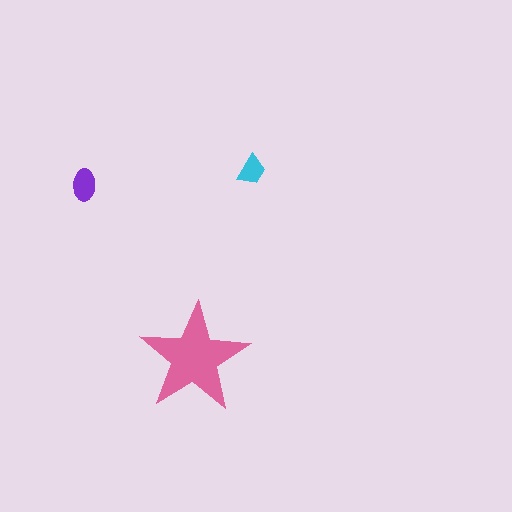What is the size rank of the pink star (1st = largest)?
1st.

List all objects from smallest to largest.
The cyan trapezoid, the purple ellipse, the pink star.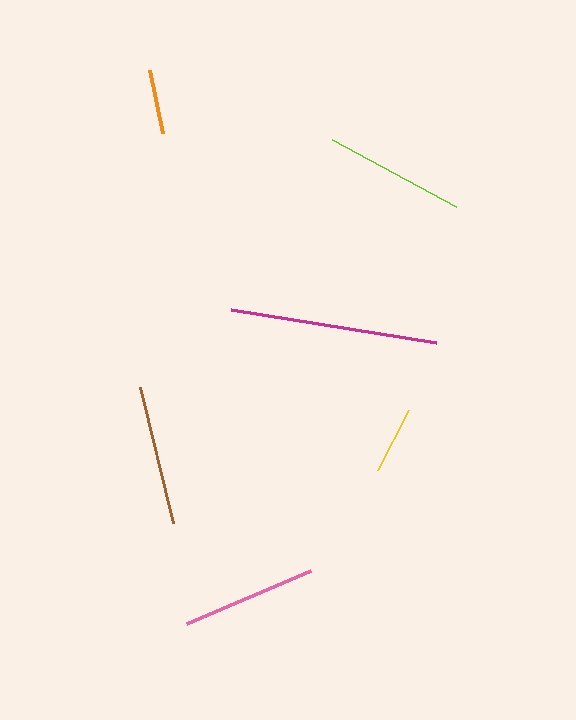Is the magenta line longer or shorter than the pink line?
The magenta line is longer than the pink line.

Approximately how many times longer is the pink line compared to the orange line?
The pink line is approximately 2.1 times the length of the orange line.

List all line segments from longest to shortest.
From longest to shortest: magenta, lime, brown, pink, yellow, orange.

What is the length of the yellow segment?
The yellow segment is approximately 67 pixels long.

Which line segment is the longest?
The magenta line is the longest at approximately 207 pixels.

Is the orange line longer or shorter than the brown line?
The brown line is longer than the orange line.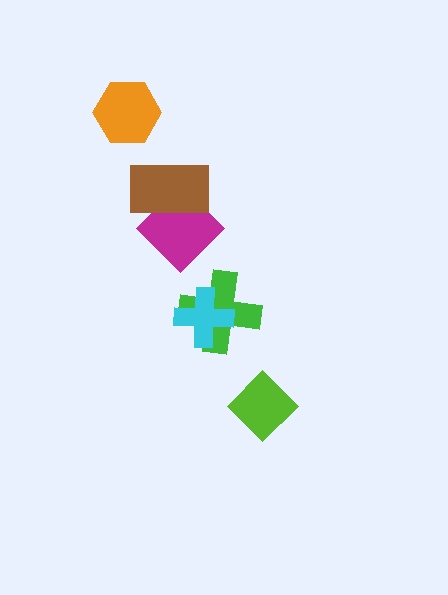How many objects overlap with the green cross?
1 object overlaps with the green cross.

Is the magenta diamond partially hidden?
Yes, it is partially covered by another shape.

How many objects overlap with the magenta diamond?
1 object overlaps with the magenta diamond.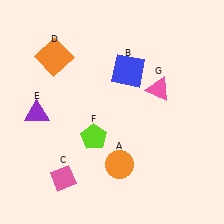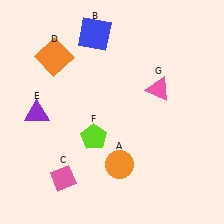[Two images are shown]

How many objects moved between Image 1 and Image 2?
1 object moved between the two images.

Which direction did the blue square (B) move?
The blue square (B) moved up.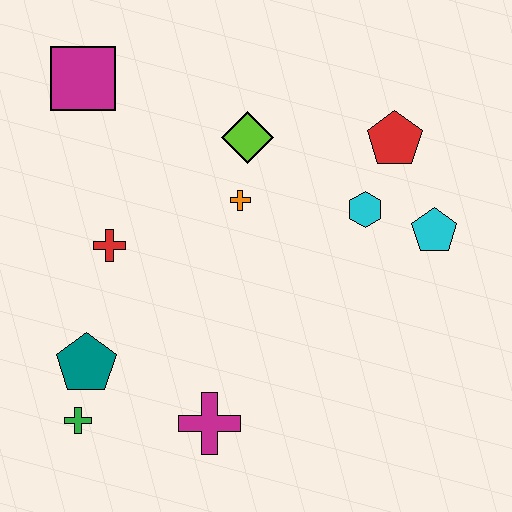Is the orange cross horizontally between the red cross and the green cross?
No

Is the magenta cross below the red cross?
Yes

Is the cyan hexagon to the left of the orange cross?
No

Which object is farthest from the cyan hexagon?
The green cross is farthest from the cyan hexagon.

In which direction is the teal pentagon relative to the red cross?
The teal pentagon is below the red cross.